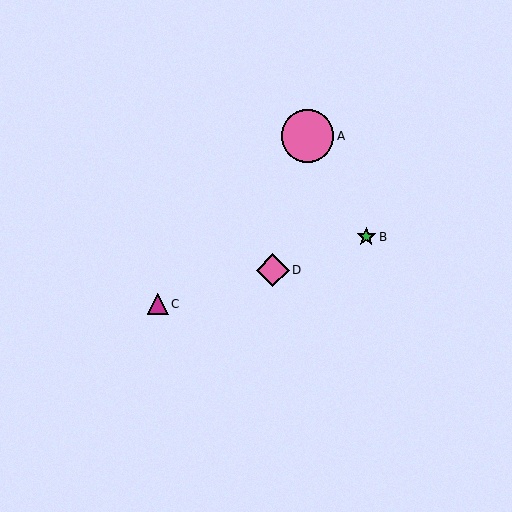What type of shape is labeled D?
Shape D is a pink diamond.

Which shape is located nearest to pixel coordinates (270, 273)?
The pink diamond (labeled D) at (273, 270) is nearest to that location.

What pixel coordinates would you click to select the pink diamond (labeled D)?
Click at (273, 270) to select the pink diamond D.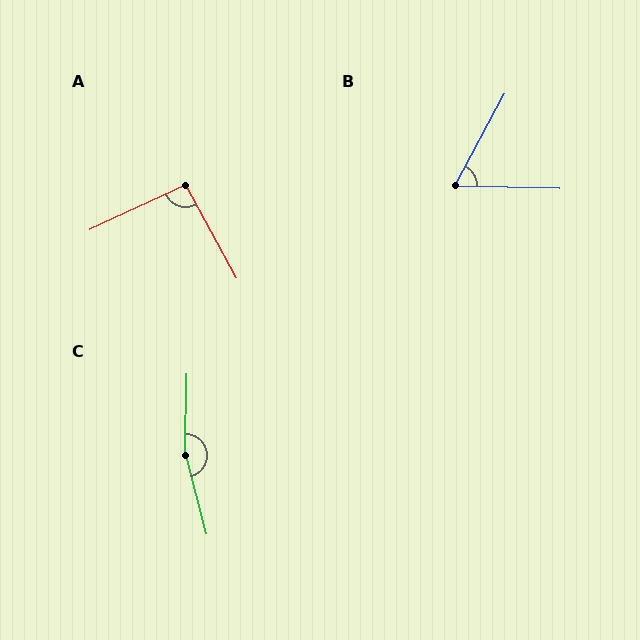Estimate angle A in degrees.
Approximately 93 degrees.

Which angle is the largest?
C, at approximately 164 degrees.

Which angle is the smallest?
B, at approximately 63 degrees.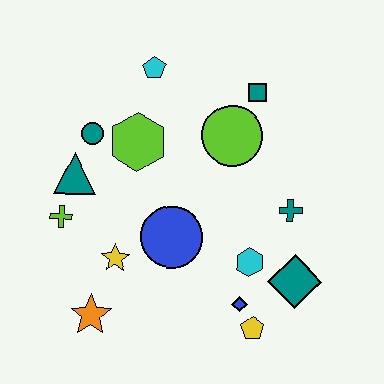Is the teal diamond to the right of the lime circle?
Yes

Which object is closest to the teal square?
The lime circle is closest to the teal square.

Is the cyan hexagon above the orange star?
Yes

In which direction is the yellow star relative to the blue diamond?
The yellow star is to the left of the blue diamond.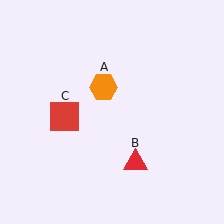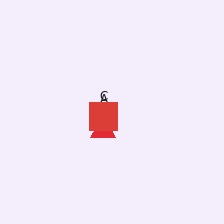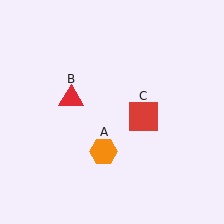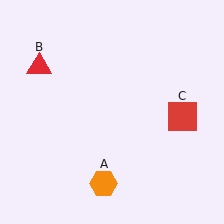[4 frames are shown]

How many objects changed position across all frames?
3 objects changed position: orange hexagon (object A), red triangle (object B), red square (object C).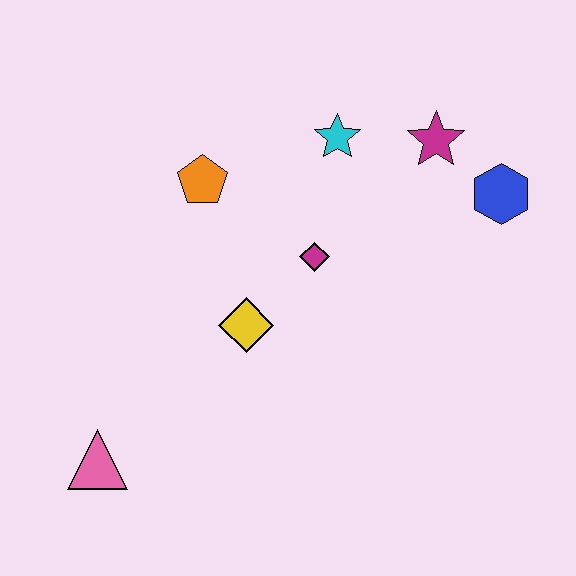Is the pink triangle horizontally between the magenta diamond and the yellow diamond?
No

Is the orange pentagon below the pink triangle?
No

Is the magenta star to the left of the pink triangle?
No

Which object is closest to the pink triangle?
The yellow diamond is closest to the pink triangle.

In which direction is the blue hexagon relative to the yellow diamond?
The blue hexagon is to the right of the yellow diamond.